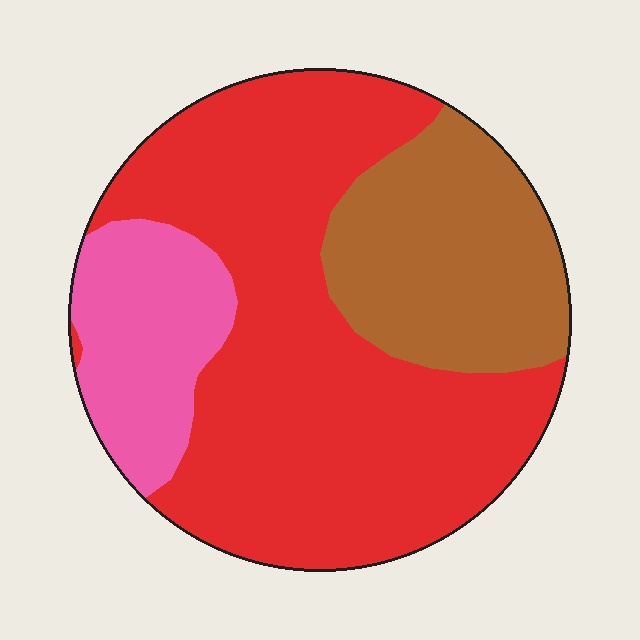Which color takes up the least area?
Pink, at roughly 15%.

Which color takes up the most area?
Red, at roughly 60%.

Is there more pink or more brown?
Brown.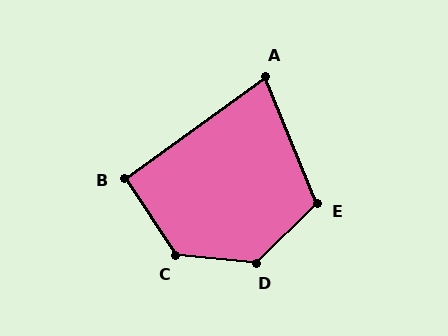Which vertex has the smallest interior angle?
A, at approximately 76 degrees.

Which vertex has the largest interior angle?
D, at approximately 131 degrees.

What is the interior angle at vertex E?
Approximately 112 degrees (obtuse).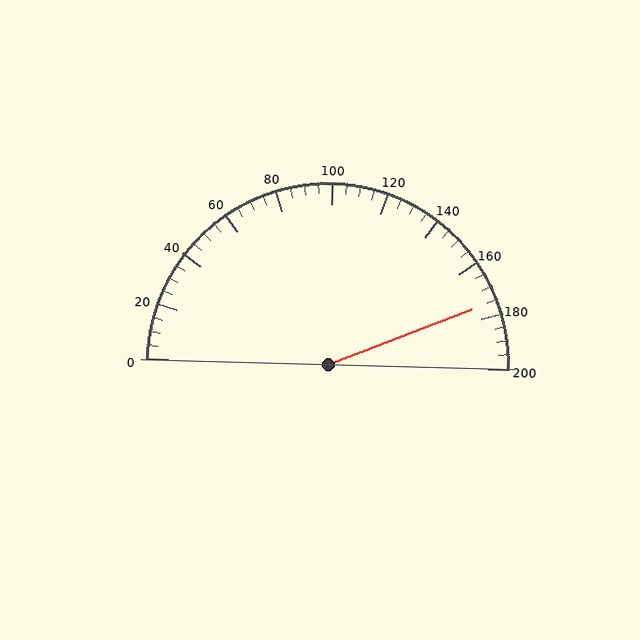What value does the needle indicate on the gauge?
The needle indicates approximately 175.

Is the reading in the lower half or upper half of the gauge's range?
The reading is in the upper half of the range (0 to 200).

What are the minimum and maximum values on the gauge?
The gauge ranges from 0 to 200.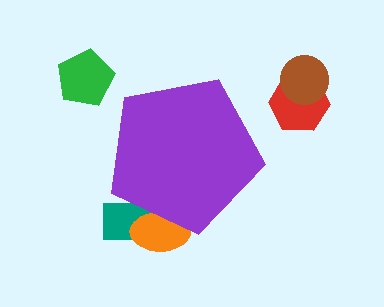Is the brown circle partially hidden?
No, the brown circle is fully visible.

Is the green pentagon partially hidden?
No, the green pentagon is fully visible.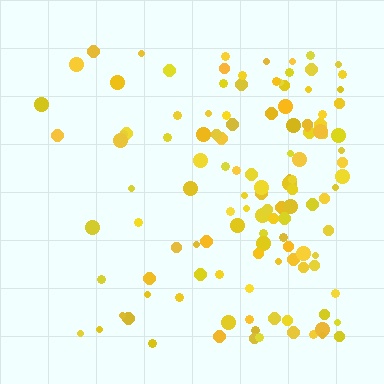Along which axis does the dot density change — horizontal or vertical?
Horizontal.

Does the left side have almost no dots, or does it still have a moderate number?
Still a moderate number, just noticeably fewer than the right.